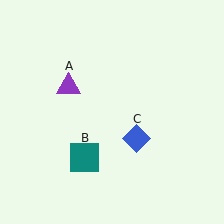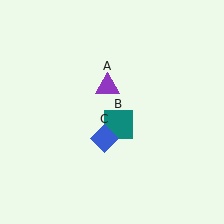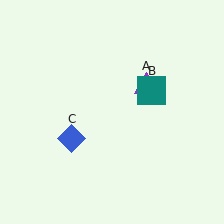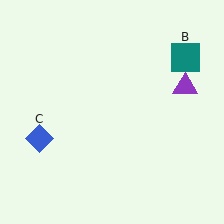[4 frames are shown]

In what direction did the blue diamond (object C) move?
The blue diamond (object C) moved left.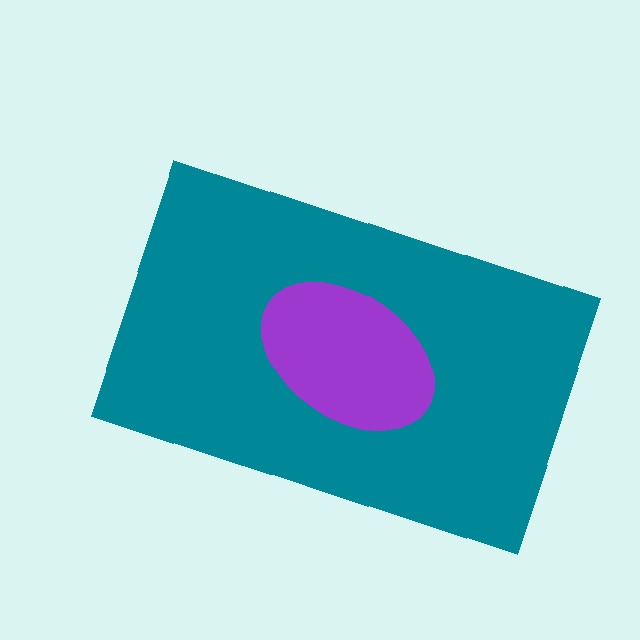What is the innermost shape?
The purple ellipse.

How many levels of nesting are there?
2.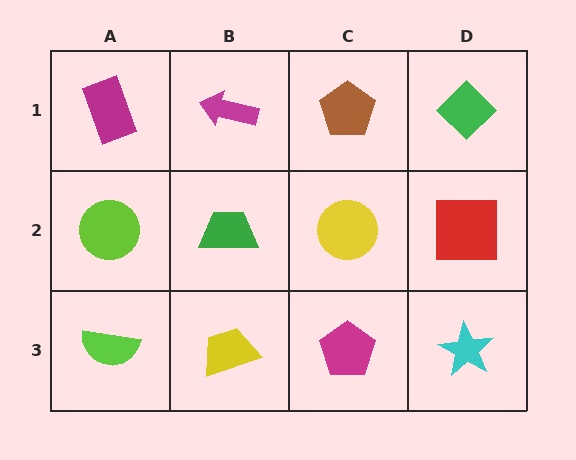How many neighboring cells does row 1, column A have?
2.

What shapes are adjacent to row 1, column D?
A red square (row 2, column D), a brown pentagon (row 1, column C).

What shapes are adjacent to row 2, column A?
A magenta rectangle (row 1, column A), a lime semicircle (row 3, column A), a green trapezoid (row 2, column B).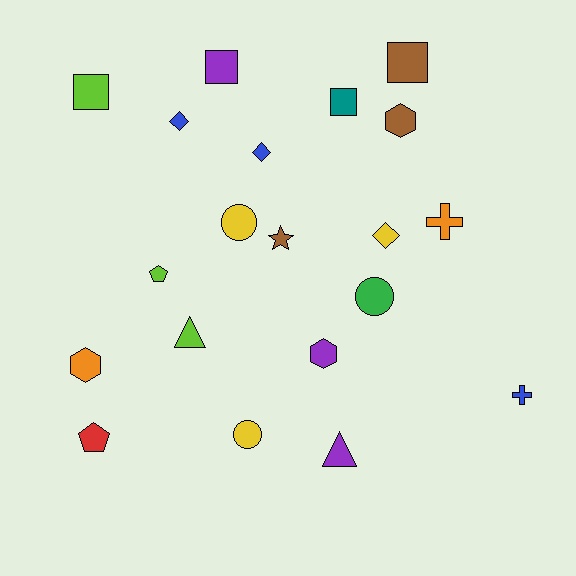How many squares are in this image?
There are 4 squares.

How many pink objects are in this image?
There are no pink objects.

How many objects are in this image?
There are 20 objects.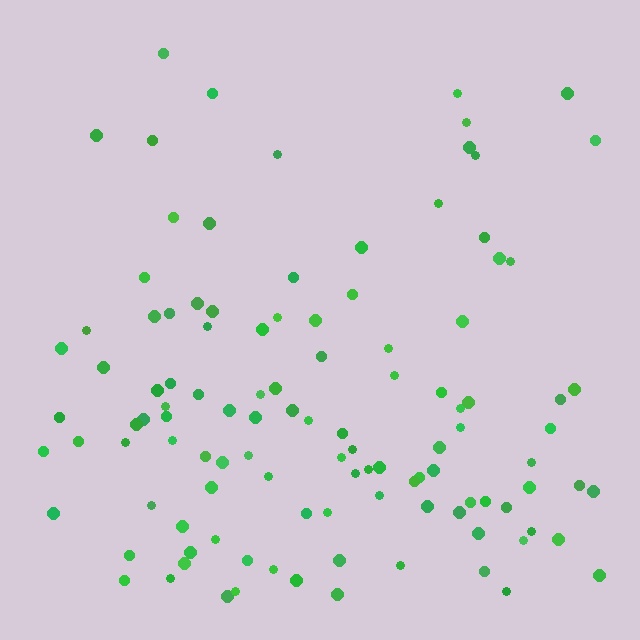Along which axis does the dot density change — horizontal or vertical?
Vertical.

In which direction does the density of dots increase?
From top to bottom, with the bottom side densest.